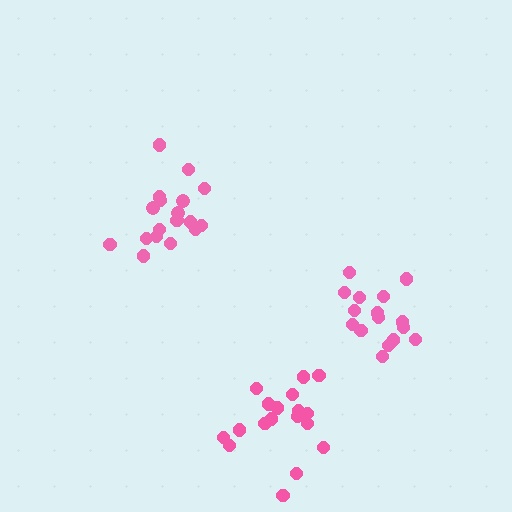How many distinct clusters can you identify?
There are 3 distinct clusters.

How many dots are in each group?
Group 1: 16 dots, Group 2: 18 dots, Group 3: 18 dots (52 total).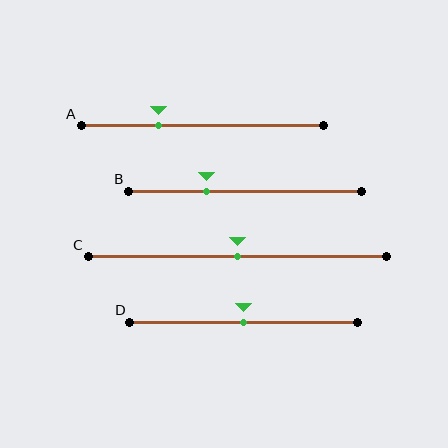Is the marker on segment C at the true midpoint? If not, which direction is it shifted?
Yes, the marker on segment C is at the true midpoint.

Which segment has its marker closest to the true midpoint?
Segment C has its marker closest to the true midpoint.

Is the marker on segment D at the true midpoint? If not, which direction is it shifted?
Yes, the marker on segment D is at the true midpoint.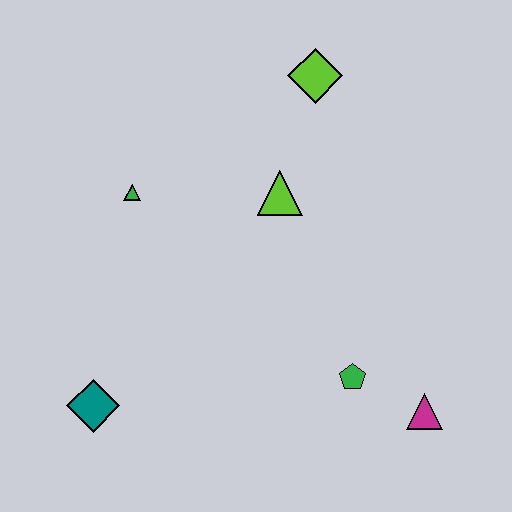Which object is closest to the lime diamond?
The lime triangle is closest to the lime diamond.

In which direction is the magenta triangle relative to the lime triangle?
The magenta triangle is below the lime triangle.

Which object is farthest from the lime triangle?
The teal diamond is farthest from the lime triangle.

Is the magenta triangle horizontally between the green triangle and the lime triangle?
No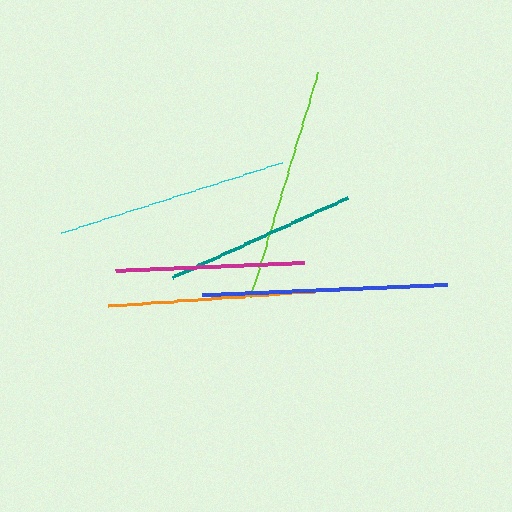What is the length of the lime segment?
The lime segment is approximately 235 pixels long.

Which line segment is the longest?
The blue line is the longest at approximately 246 pixels.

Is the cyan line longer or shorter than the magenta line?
The cyan line is longer than the magenta line.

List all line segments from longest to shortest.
From longest to shortest: blue, orange, lime, cyan, teal, magenta.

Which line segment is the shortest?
The magenta line is the shortest at approximately 188 pixels.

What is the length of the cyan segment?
The cyan segment is approximately 232 pixels long.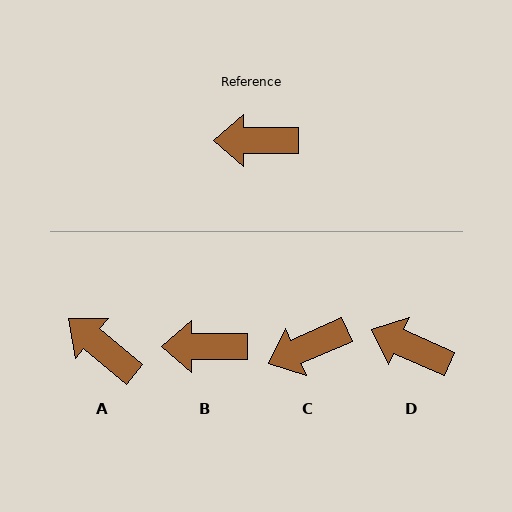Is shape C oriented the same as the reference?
No, it is off by about 24 degrees.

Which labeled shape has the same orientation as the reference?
B.